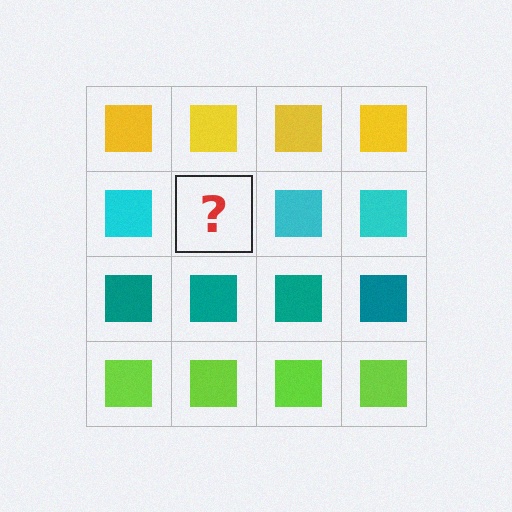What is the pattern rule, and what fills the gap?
The rule is that each row has a consistent color. The gap should be filled with a cyan square.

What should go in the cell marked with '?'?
The missing cell should contain a cyan square.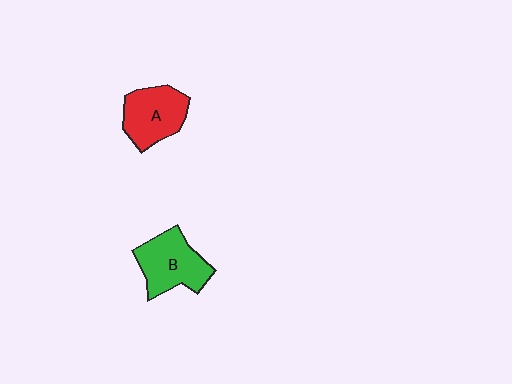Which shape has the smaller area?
Shape A (red).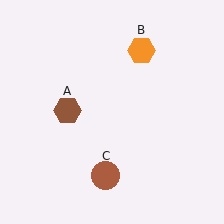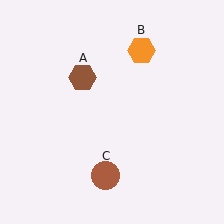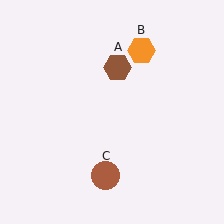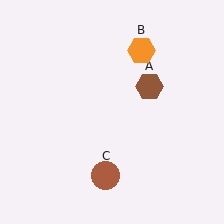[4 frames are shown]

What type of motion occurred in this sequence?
The brown hexagon (object A) rotated clockwise around the center of the scene.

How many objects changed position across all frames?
1 object changed position: brown hexagon (object A).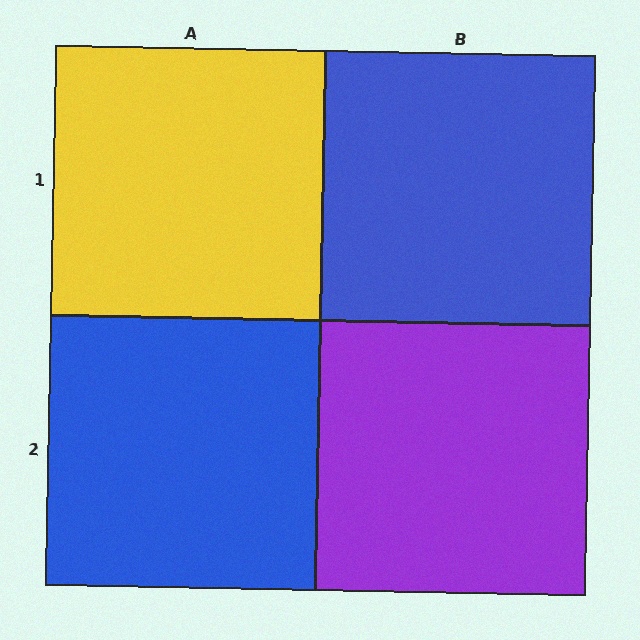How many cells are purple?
1 cell is purple.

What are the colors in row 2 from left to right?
Blue, purple.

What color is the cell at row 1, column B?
Blue.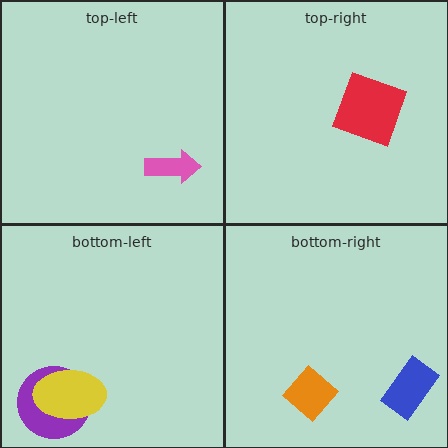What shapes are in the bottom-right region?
The orange diamond, the blue rectangle.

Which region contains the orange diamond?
The bottom-right region.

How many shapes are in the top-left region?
1.